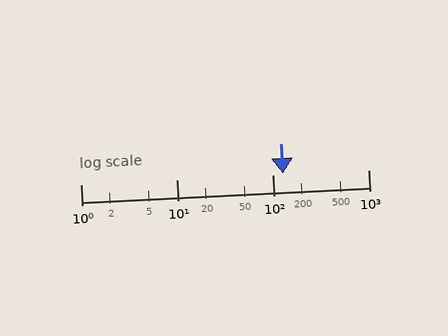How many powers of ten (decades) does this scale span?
The scale spans 3 decades, from 1 to 1000.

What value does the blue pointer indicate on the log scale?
The pointer indicates approximately 130.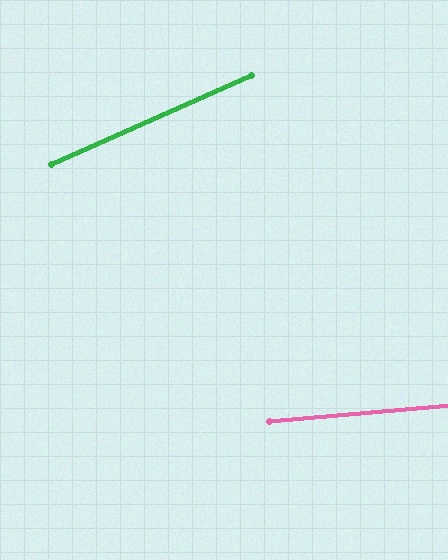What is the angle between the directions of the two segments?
Approximately 19 degrees.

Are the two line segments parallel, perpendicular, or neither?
Neither parallel nor perpendicular — they differ by about 19°.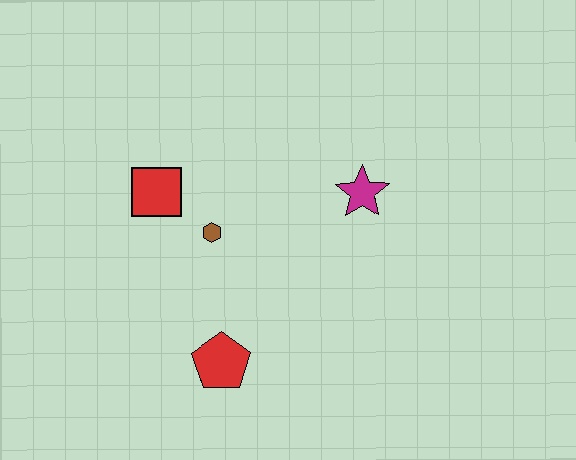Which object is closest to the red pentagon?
The brown hexagon is closest to the red pentagon.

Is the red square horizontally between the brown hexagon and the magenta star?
No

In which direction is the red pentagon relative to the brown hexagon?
The red pentagon is below the brown hexagon.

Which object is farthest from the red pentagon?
The magenta star is farthest from the red pentagon.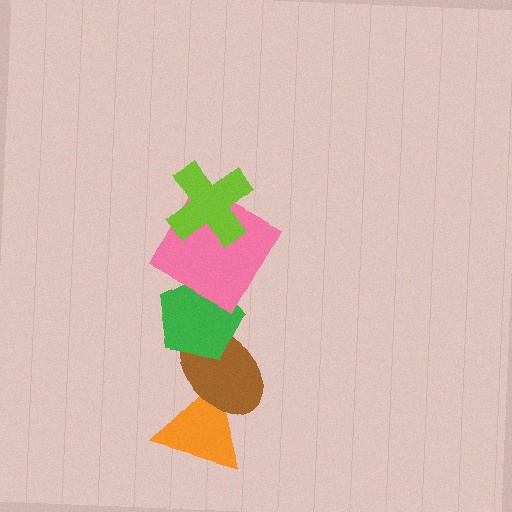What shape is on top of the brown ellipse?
The green pentagon is on top of the brown ellipse.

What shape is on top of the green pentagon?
The pink square is on top of the green pentagon.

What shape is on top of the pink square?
The lime cross is on top of the pink square.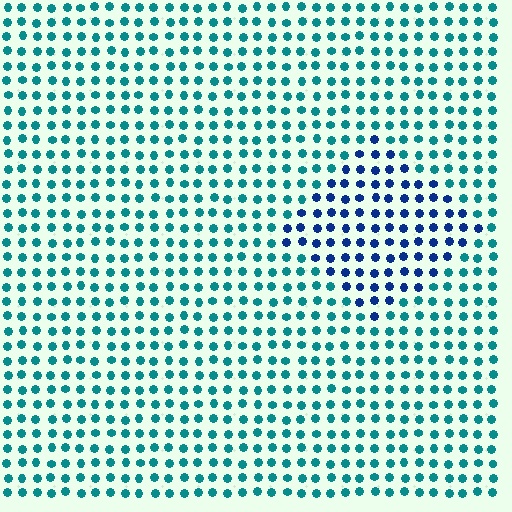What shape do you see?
I see a diamond.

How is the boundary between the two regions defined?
The boundary is defined purely by a slight shift in hue (about 43 degrees). Spacing, size, and orientation are identical on both sides.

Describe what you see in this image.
The image is filled with small teal elements in a uniform arrangement. A diamond-shaped region is visible where the elements are tinted to a slightly different hue, forming a subtle color boundary.